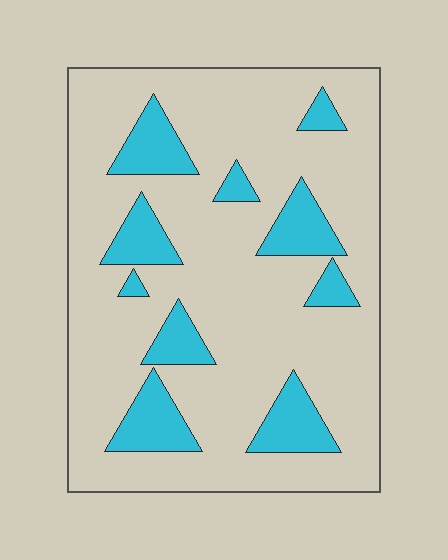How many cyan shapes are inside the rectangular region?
10.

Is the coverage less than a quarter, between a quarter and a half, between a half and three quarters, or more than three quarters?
Less than a quarter.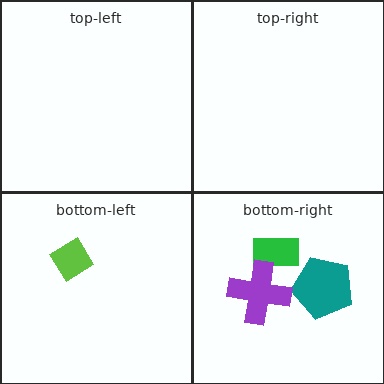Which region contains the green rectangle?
The bottom-right region.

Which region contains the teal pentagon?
The bottom-right region.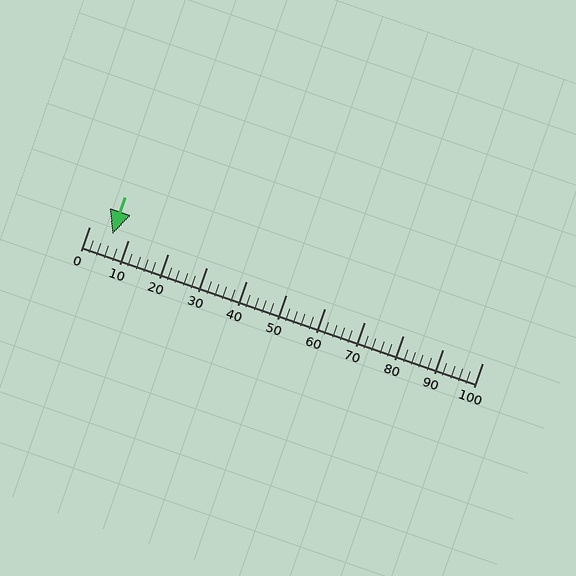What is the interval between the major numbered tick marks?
The major tick marks are spaced 10 units apart.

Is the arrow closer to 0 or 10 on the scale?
The arrow is closer to 10.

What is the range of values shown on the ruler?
The ruler shows values from 0 to 100.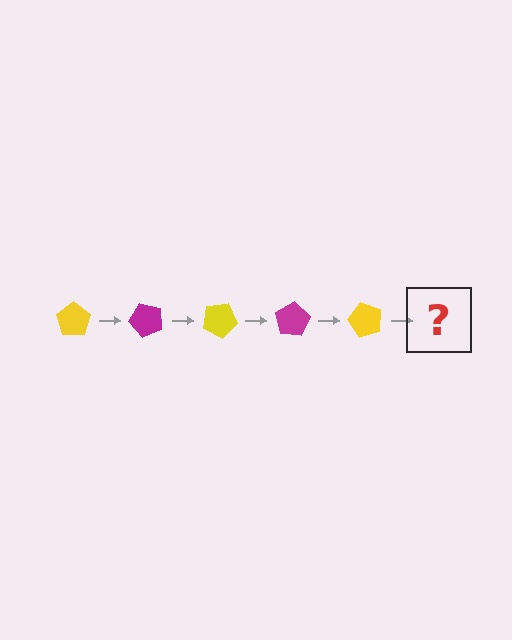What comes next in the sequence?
The next element should be a magenta pentagon, rotated 250 degrees from the start.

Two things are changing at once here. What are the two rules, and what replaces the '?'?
The two rules are that it rotates 50 degrees each step and the color cycles through yellow and magenta. The '?' should be a magenta pentagon, rotated 250 degrees from the start.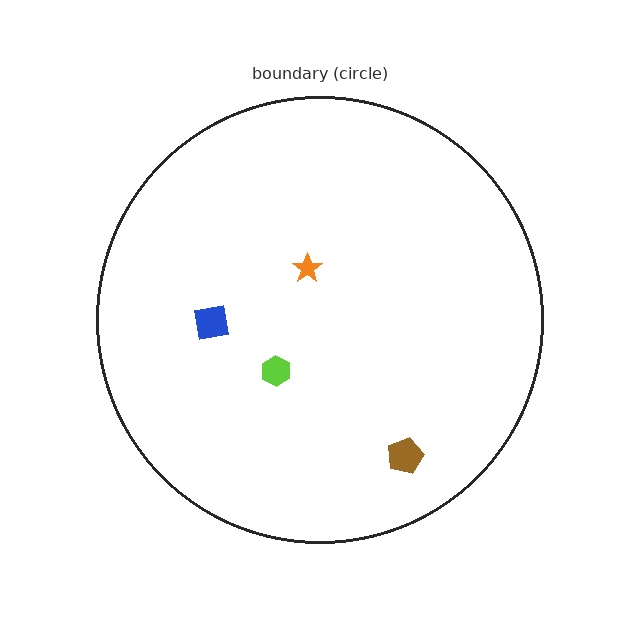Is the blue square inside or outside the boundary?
Inside.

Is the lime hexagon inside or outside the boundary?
Inside.